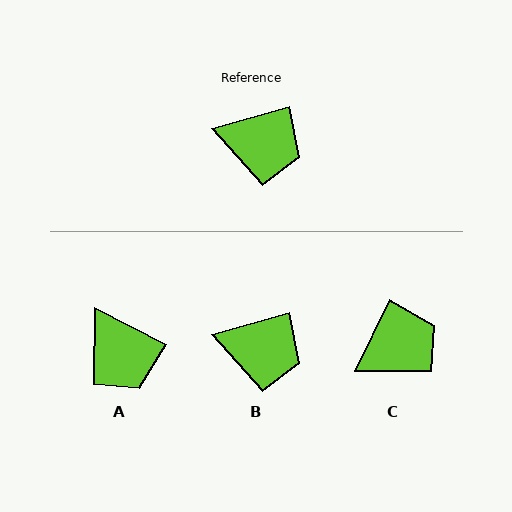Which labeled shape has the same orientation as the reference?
B.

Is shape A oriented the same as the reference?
No, it is off by about 43 degrees.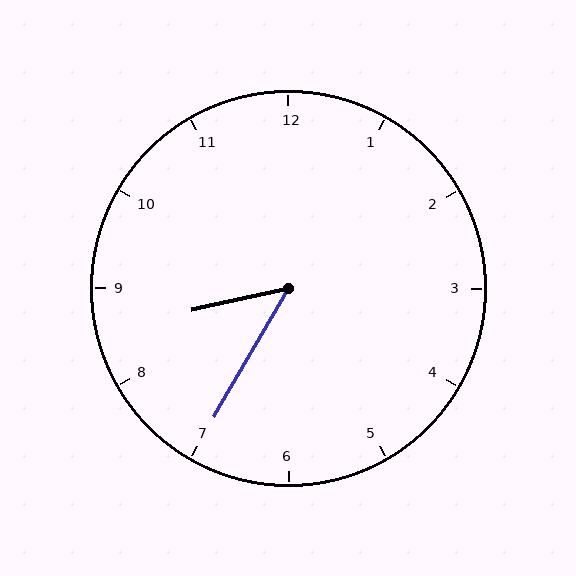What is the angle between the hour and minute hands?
Approximately 48 degrees.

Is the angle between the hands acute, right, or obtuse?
It is acute.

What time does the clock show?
8:35.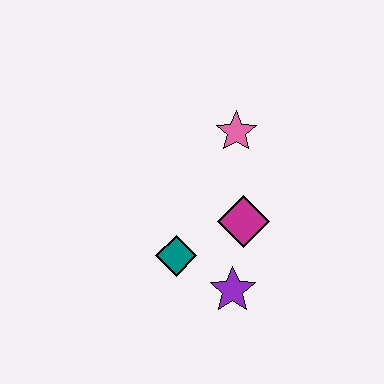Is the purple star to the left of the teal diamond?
No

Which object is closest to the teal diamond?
The purple star is closest to the teal diamond.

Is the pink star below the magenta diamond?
No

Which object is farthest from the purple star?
The pink star is farthest from the purple star.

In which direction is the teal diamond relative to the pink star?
The teal diamond is below the pink star.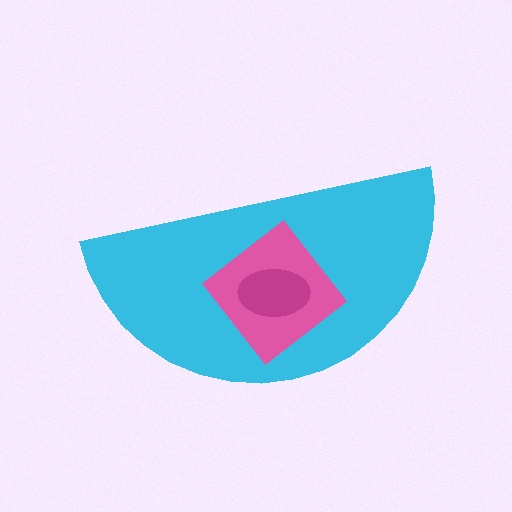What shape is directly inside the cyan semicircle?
The pink diamond.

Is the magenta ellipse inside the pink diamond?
Yes.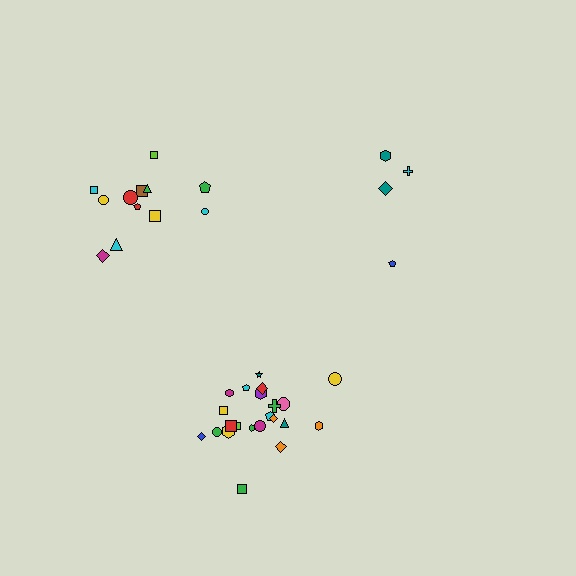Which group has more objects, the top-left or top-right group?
The top-left group.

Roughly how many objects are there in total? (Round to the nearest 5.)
Roughly 40 objects in total.